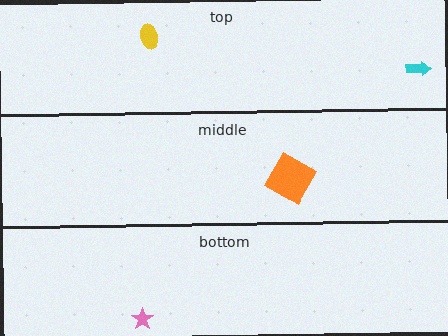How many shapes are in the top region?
2.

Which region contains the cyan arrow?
The top region.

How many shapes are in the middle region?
1.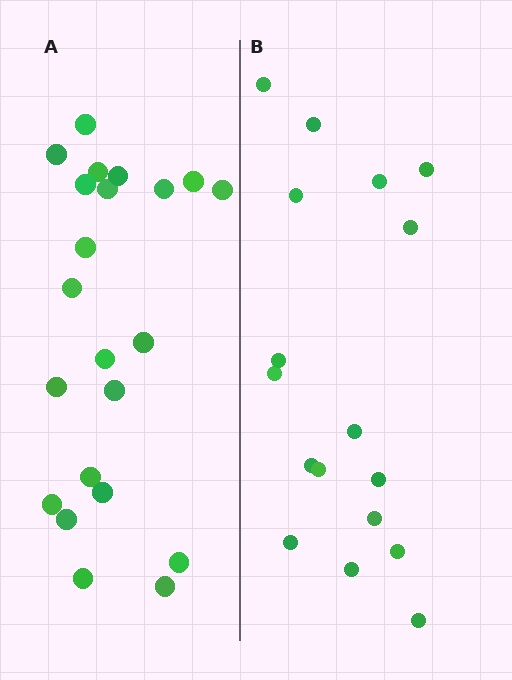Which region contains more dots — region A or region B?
Region A (the left region) has more dots.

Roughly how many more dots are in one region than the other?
Region A has about 5 more dots than region B.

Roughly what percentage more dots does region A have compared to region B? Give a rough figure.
About 30% more.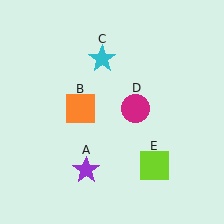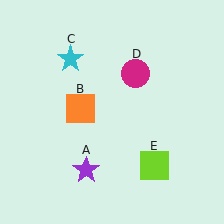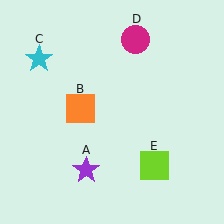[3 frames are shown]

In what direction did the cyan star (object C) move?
The cyan star (object C) moved left.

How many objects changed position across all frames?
2 objects changed position: cyan star (object C), magenta circle (object D).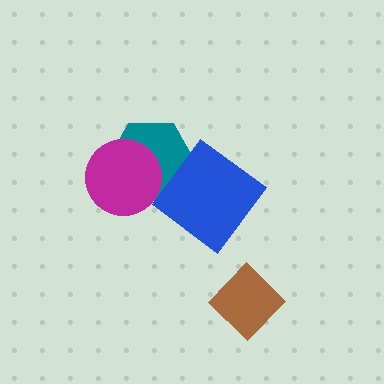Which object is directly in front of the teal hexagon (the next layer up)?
The magenta circle is directly in front of the teal hexagon.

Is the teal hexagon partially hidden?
Yes, it is partially covered by another shape.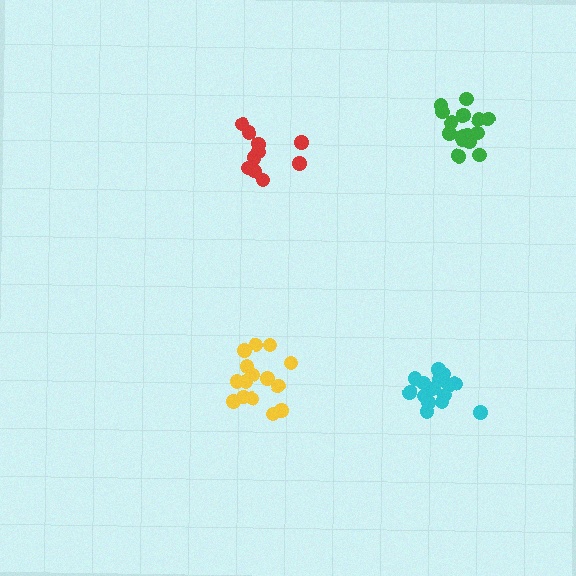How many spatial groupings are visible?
There are 4 spatial groupings.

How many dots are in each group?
Group 1: 15 dots, Group 2: 15 dots, Group 3: 10 dots, Group 4: 15 dots (55 total).